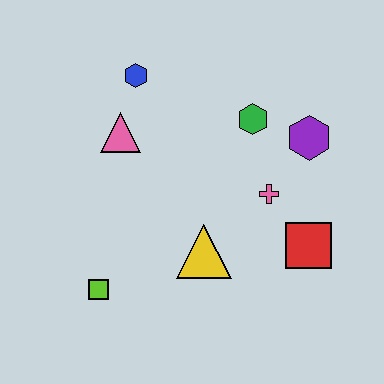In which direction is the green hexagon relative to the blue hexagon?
The green hexagon is to the right of the blue hexagon.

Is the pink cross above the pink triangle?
No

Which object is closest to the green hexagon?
The purple hexagon is closest to the green hexagon.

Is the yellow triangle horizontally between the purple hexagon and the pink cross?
No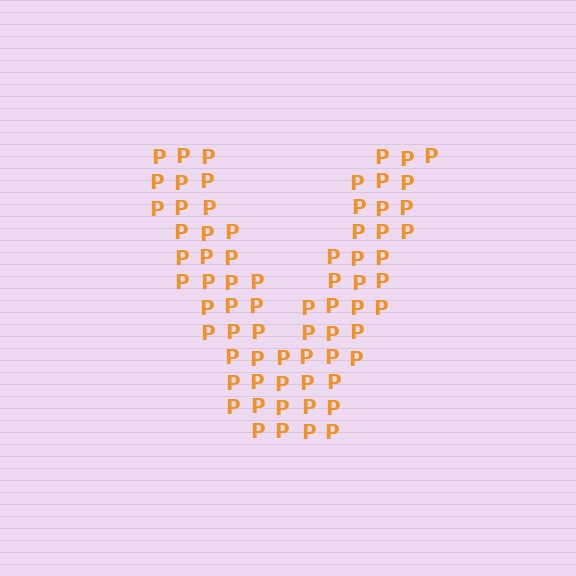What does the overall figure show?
The overall figure shows the letter V.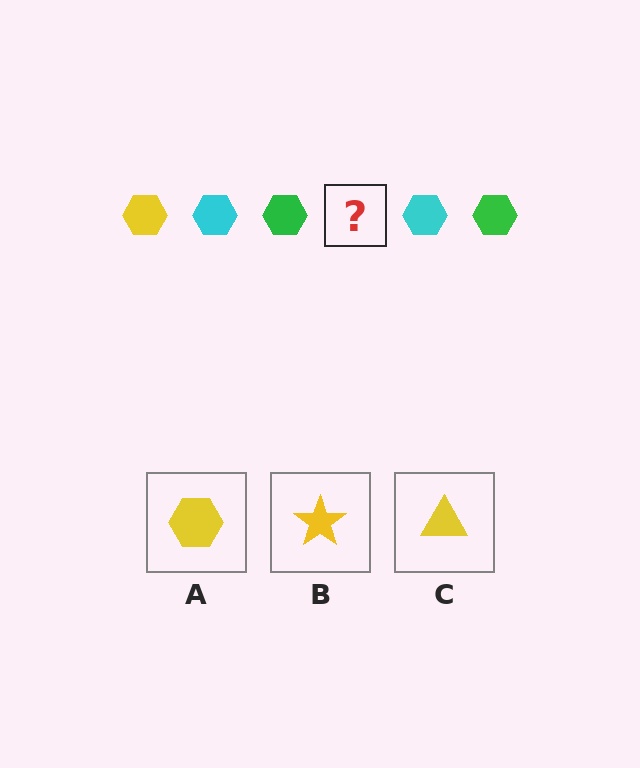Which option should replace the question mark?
Option A.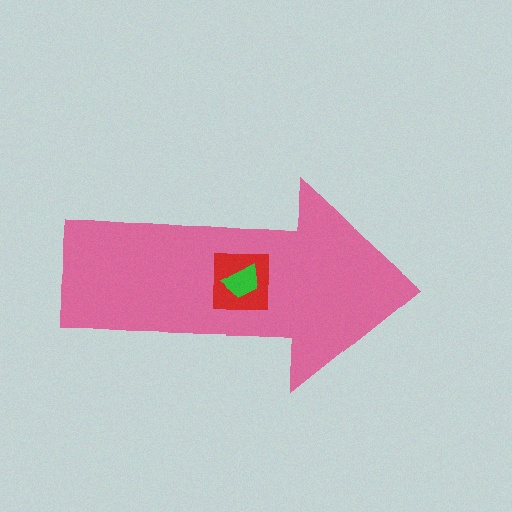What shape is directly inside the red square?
The green trapezoid.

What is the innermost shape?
The green trapezoid.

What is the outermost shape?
The pink arrow.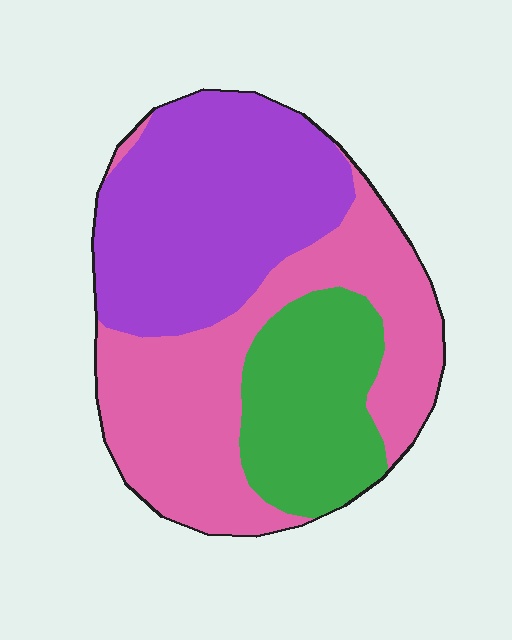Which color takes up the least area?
Green, at roughly 20%.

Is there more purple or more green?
Purple.